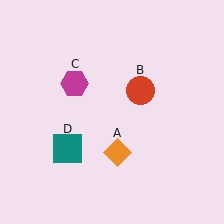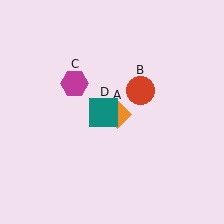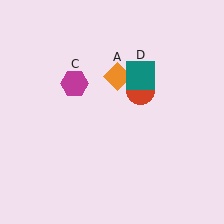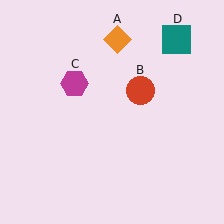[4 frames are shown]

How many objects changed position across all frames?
2 objects changed position: orange diamond (object A), teal square (object D).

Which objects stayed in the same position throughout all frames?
Red circle (object B) and magenta hexagon (object C) remained stationary.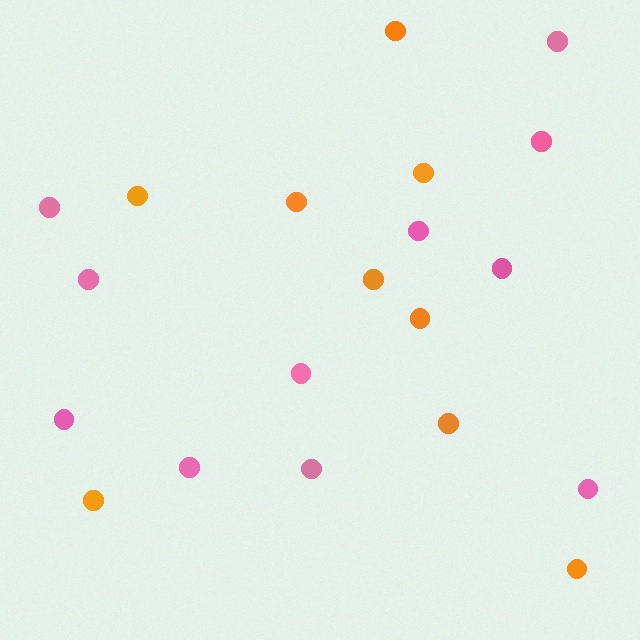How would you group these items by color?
There are 2 groups: one group of pink circles (11) and one group of orange circles (9).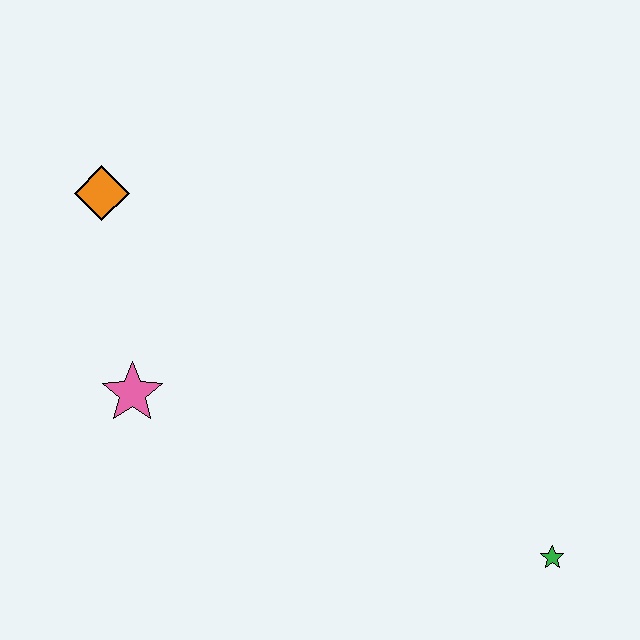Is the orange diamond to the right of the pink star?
No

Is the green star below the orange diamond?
Yes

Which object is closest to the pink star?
The orange diamond is closest to the pink star.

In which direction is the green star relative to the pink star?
The green star is to the right of the pink star.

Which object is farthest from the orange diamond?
The green star is farthest from the orange diamond.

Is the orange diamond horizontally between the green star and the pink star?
No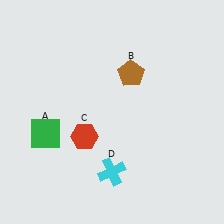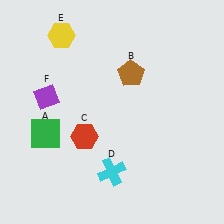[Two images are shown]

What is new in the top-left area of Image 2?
A purple diamond (F) was added in the top-left area of Image 2.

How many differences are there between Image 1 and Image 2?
There are 2 differences between the two images.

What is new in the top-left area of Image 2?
A yellow hexagon (E) was added in the top-left area of Image 2.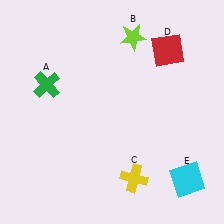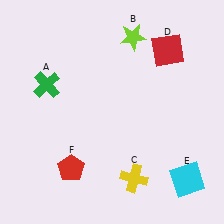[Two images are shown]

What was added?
A red pentagon (F) was added in Image 2.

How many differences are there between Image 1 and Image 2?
There is 1 difference between the two images.